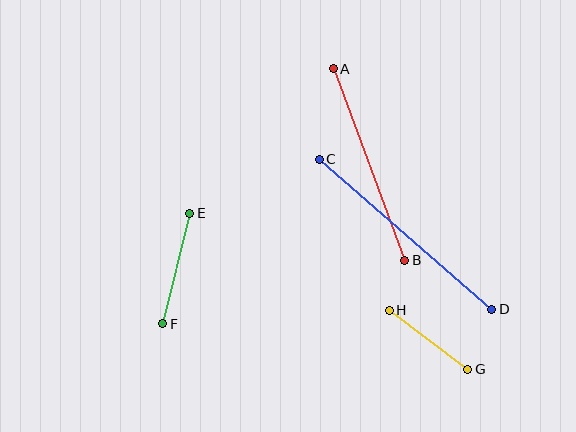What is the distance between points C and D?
The distance is approximately 229 pixels.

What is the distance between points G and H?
The distance is approximately 99 pixels.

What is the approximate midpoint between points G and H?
The midpoint is at approximately (429, 340) pixels.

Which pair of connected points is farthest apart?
Points C and D are farthest apart.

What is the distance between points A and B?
The distance is approximately 205 pixels.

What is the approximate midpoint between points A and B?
The midpoint is at approximately (369, 165) pixels.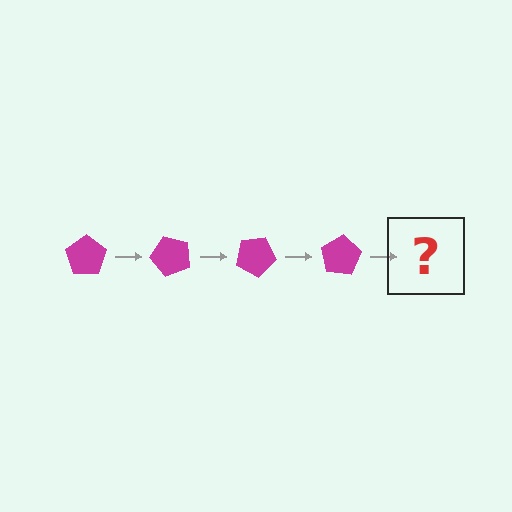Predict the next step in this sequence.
The next step is a magenta pentagon rotated 200 degrees.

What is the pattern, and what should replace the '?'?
The pattern is that the pentagon rotates 50 degrees each step. The '?' should be a magenta pentagon rotated 200 degrees.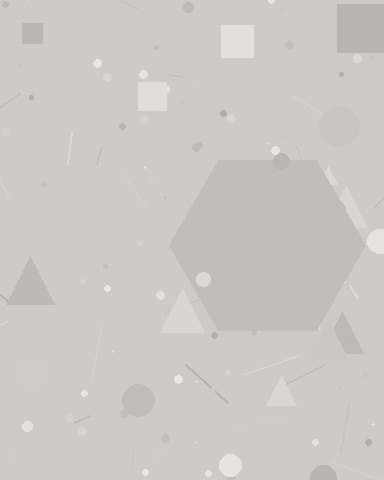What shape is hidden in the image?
A hexagon is hidden in the image.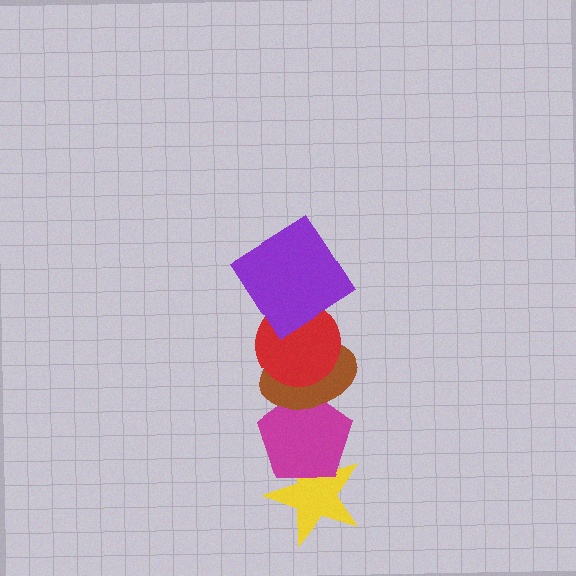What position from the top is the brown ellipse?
The brown ellipse is 3rd from the top.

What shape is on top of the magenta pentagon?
The brown ellipse is on top of the magenta pentagon.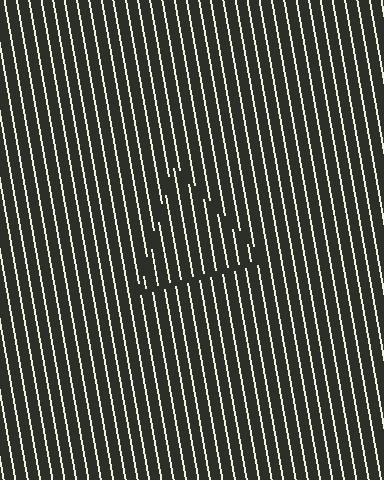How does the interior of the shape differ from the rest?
The interior of the shape contains the same grating, shifted by half a period — the contour is defined by the phase discontinuity where line-ends from the inner and outer gratings abut.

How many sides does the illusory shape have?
3 sides — the line-ends trace a triangle.